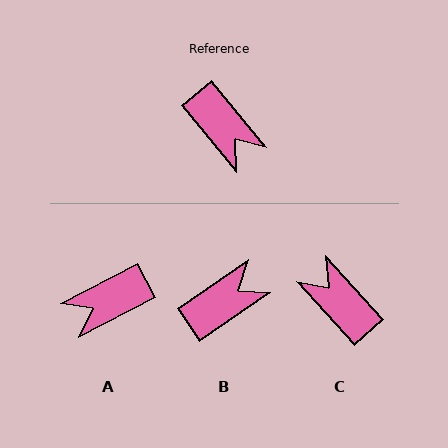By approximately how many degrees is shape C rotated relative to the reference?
Approximately 177 degrees clockwise.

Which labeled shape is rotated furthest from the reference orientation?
C, about 177 degrees away.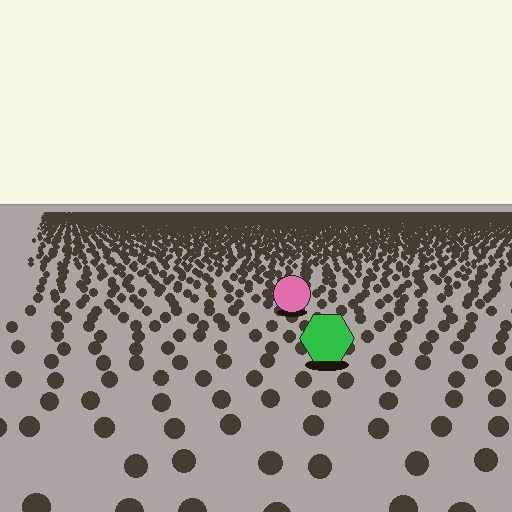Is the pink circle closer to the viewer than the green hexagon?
No. The green hexagon is closer — you can tell from the texture gradient: the ground texture is coarser near it.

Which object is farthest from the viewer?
The pink circle is farthest from the viewer. It appears smaller and the ground texture around it is denser.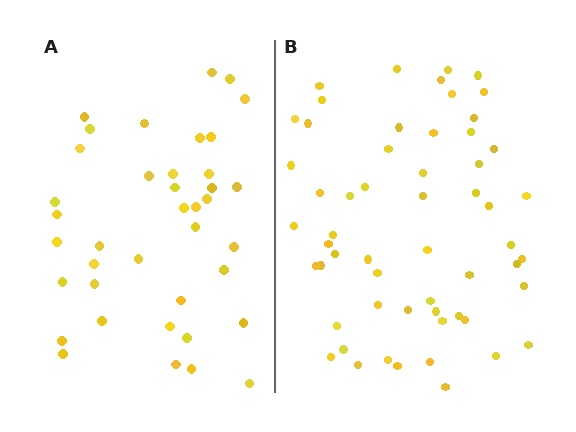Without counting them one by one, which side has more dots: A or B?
Region B (the right region) has more dots.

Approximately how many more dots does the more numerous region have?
Region B has approximately 20 more dots than region A.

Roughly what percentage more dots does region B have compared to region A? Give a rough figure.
About 45% more.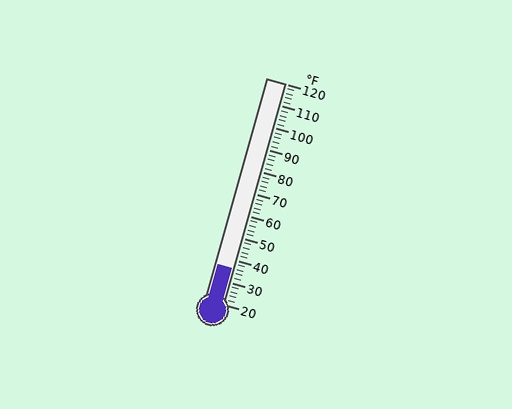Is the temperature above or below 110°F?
The temperature is below 110°F.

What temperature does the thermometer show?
The thermometer shows approximately 36°F.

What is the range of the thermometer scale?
The thermometer scale ranges from 20°F to 120°F.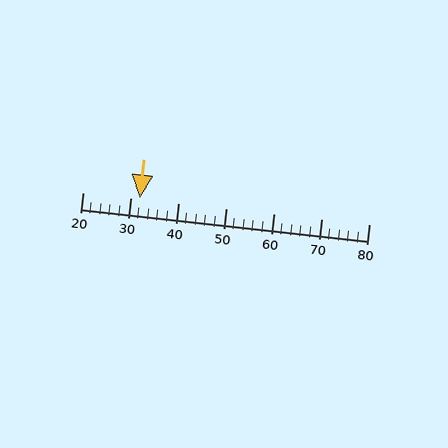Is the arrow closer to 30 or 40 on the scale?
The arrow is closer to 30.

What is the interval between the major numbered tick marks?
The major tick marks are spaced 10 units apart.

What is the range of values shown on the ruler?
The ruler shows values from 20 to 80.